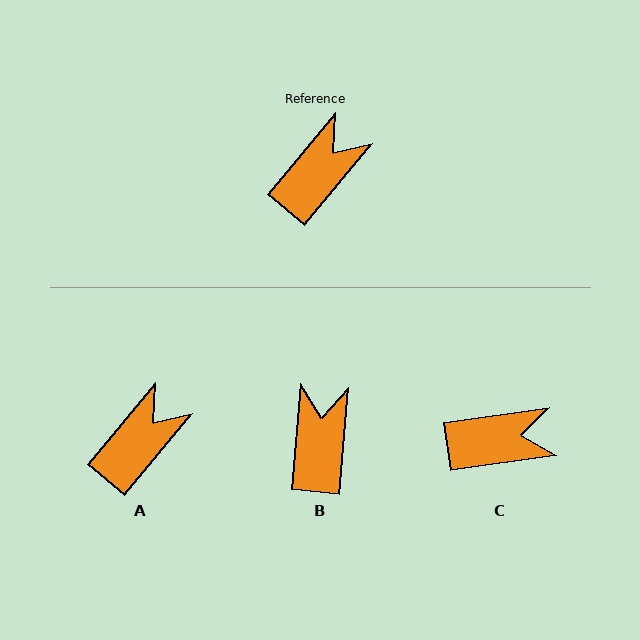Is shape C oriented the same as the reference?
No, it is off by about 42 degrees.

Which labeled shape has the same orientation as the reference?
A.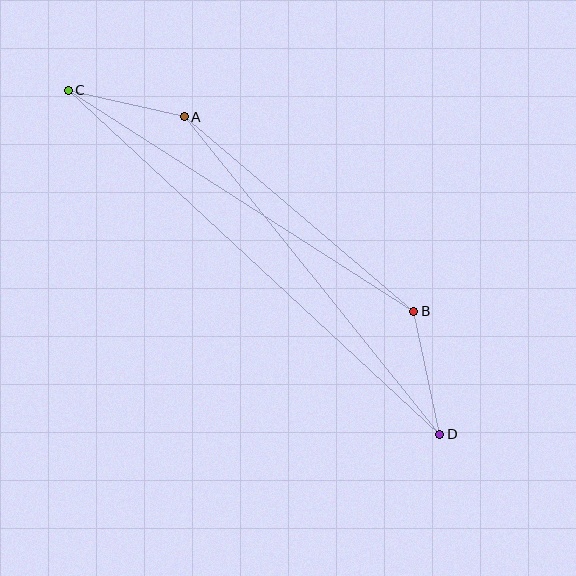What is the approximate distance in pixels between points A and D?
The distance between A and D is approximately 408 pixels.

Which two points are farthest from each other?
Points C and D are farthest from each other.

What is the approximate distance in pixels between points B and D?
The distance between B and D is approximately 126 pixels.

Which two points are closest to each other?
Points A and C are closest to each other.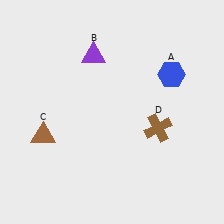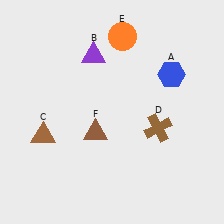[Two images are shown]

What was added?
An orange circle (E), a brown triangle (F) were added in Image 2.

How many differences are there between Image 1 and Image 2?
There are 2 differences between the two images.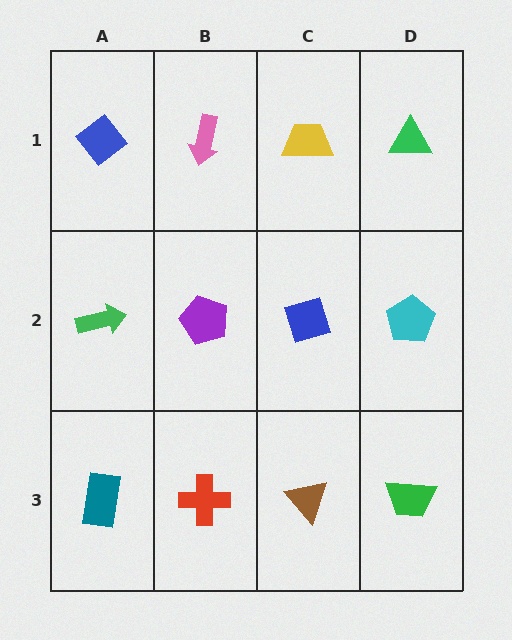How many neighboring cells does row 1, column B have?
3.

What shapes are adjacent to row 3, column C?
A blue diamond (row 2, column C), a red cross (row 3, column B), a green trapezoid (row 3, column D).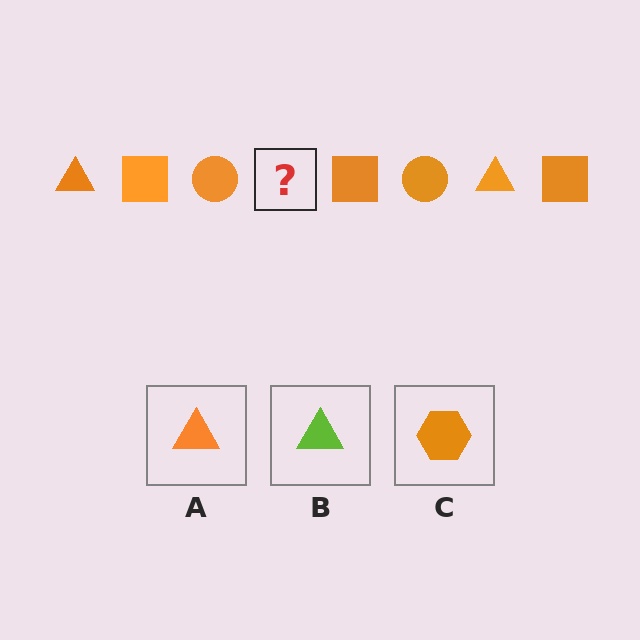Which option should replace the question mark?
Option A.